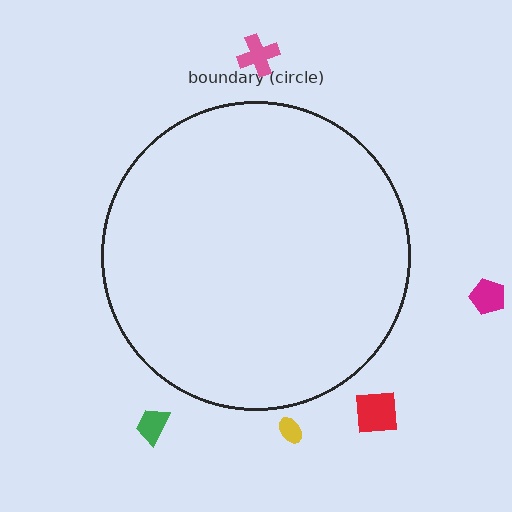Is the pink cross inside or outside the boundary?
Outside.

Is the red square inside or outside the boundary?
Outside.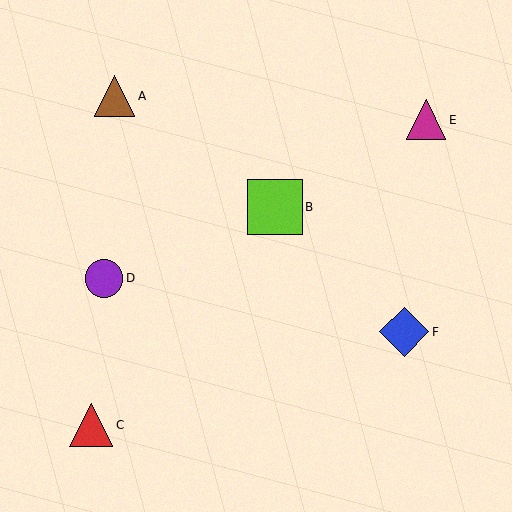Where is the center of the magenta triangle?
The center of the magenta triangle is at (426, 120).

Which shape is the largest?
The lime square (labeled B) is the largest.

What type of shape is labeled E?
Shape E is a magenta triangle.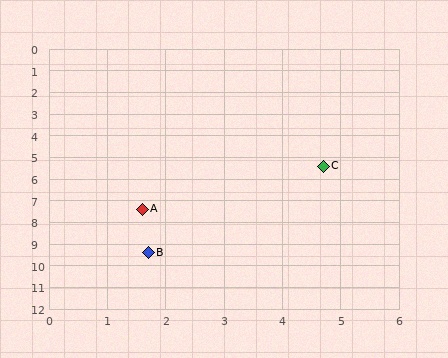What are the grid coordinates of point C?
Point C is at approximately (4.7, 5.4).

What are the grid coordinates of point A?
Point A is at approximately (1.6, 7.4).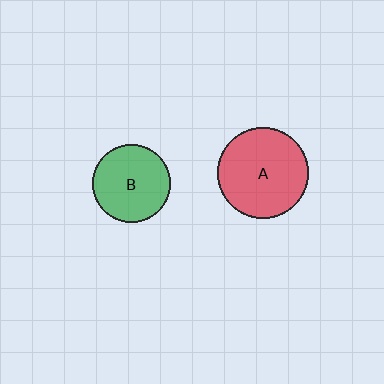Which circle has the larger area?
Circle A (red).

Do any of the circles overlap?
No, none of the circles overlap.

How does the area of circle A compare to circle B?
Approximately 1.4 times.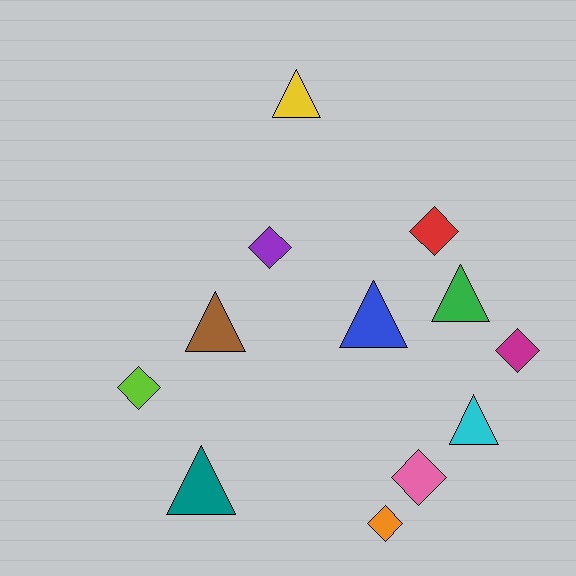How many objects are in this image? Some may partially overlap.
There are 12 objects.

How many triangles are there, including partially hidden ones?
There are 6 triangles.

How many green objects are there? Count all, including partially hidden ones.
There is 1 green object.